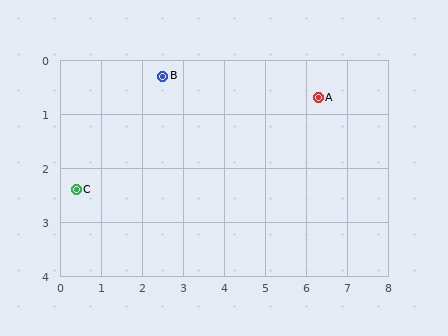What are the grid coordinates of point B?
Point B is at approximately (2.5, 0.3).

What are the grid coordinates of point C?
Point C is at approximately (0.4, 2.4).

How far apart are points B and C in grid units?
Points B and C are about 3.0 grid units apart.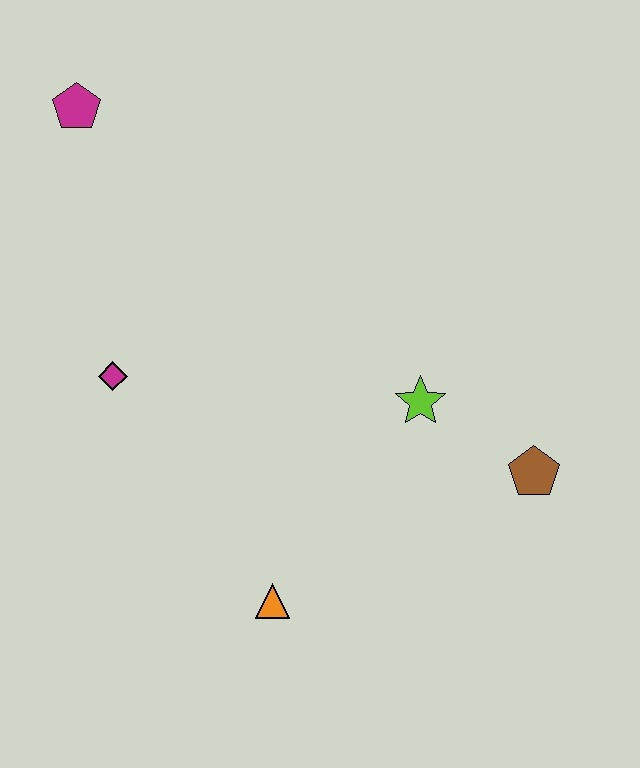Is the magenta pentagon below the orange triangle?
No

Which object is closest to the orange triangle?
The lime star is closest to the orange triangle.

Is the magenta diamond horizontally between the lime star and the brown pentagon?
No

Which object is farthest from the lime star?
The magenta pentagon is farthest from the lime star.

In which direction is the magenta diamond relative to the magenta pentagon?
The magenta diamond is below the magenta pentagon.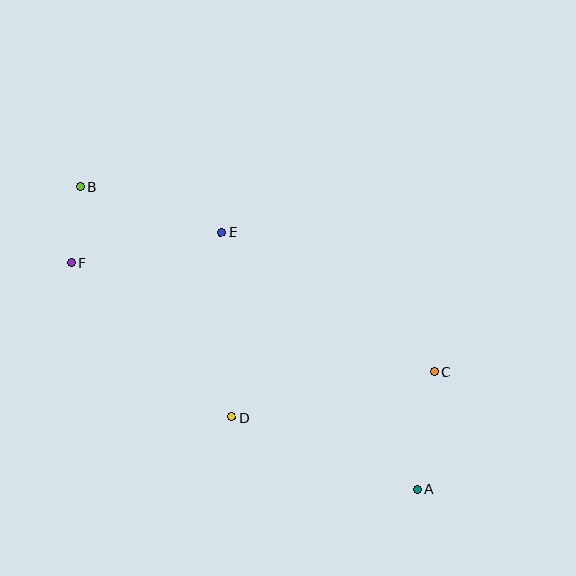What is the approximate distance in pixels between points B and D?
The distance between B and D is approximately 276 pixels.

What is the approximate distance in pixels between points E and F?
The distance between E and F is approximately 153 pixels.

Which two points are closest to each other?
Points B and F are closest to each other.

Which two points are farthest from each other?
Points A and B are farthest from each other.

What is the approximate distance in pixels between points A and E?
The distance between A and E is approximately 323 pixels.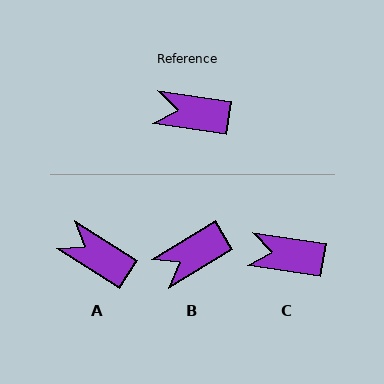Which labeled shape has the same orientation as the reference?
C.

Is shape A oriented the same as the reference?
No, it is off by about 24 degrees.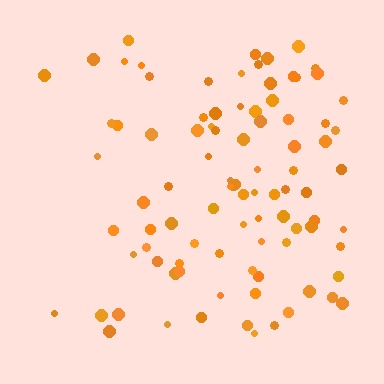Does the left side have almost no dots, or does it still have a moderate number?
Still a moderate number, just noticeably fewer than the right.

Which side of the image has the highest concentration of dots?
The right.